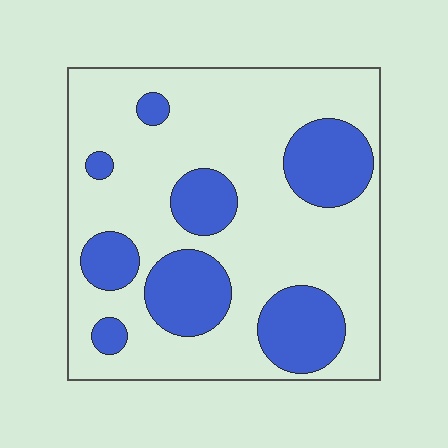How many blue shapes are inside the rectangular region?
8.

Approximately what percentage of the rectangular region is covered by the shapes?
Approximately 30%.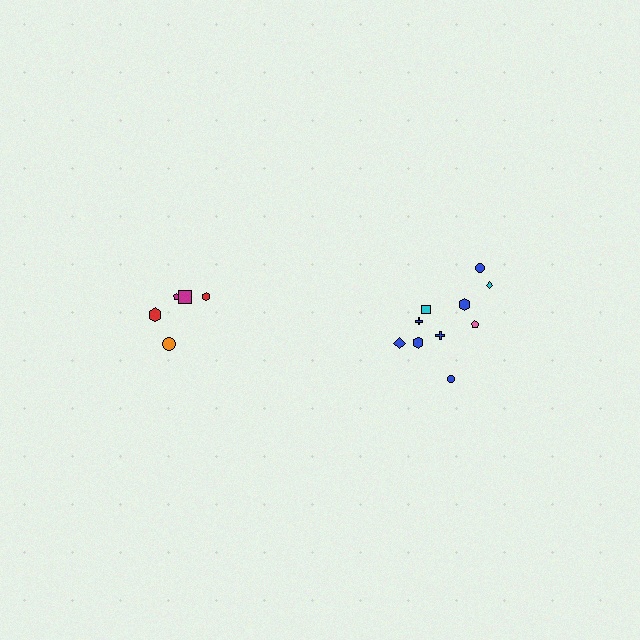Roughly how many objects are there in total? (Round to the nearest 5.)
Roughly 15 objects in total.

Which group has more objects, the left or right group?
The right group.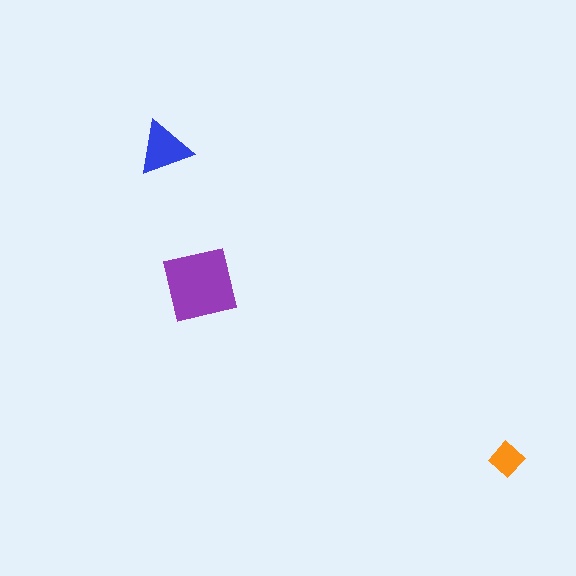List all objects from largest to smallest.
The purple square, the blue triangle, the orange diamond.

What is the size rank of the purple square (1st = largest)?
1st.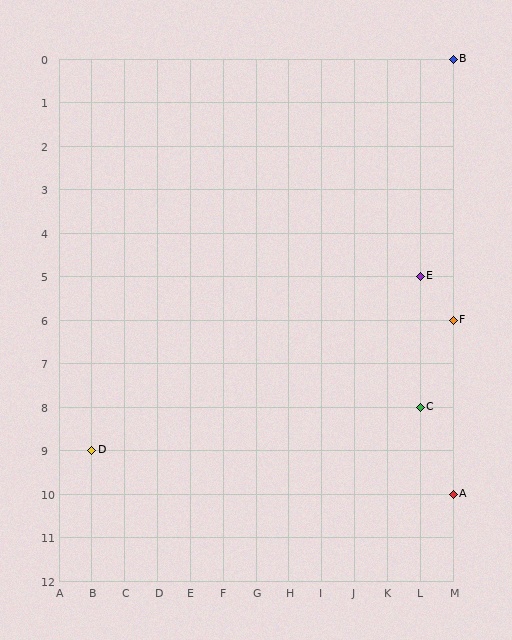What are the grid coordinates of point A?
Point A is at grid coordinates (M, 10).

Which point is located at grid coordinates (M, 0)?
Point B is at (M, 0).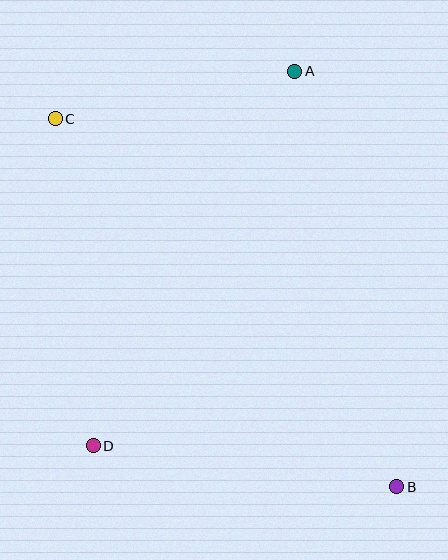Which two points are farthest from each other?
Points B and C are farthest from each other.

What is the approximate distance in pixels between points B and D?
The distance between B and D is approximately 307 pixels.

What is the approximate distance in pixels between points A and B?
The distance between A and B is approximately 428 pixels.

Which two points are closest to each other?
Points A and C are closest to each other.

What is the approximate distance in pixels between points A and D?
The distance between A and D is approximately 425 pixels.